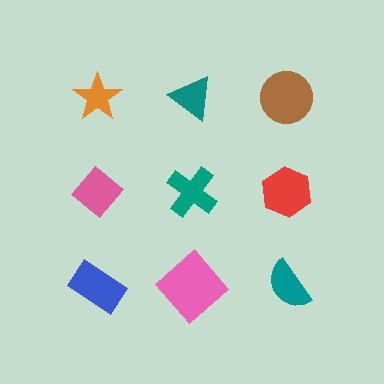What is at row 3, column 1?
A blue rectangle.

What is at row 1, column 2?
A teal triangle.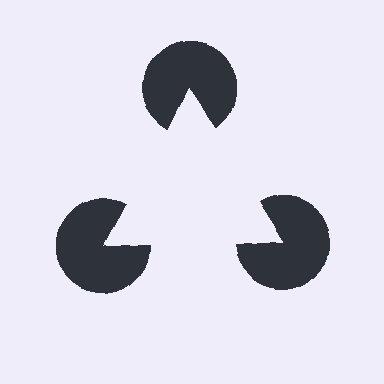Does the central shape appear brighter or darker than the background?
It typically appears slightly brighter than the background, even though no actual brightness change is drawn.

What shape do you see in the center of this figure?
An illusory triangle — its edges are inferred from the aligned wedge cuts in the pac-man discs, not physically drawn.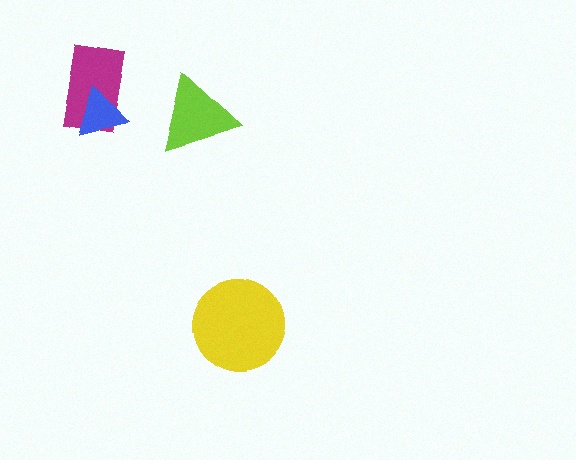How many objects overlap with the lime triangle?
0 objects overlap with the lime triangle.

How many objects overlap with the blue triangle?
1 object overlaps with the blue triangle.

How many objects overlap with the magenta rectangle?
1 object overlaps with the magenta rectangle.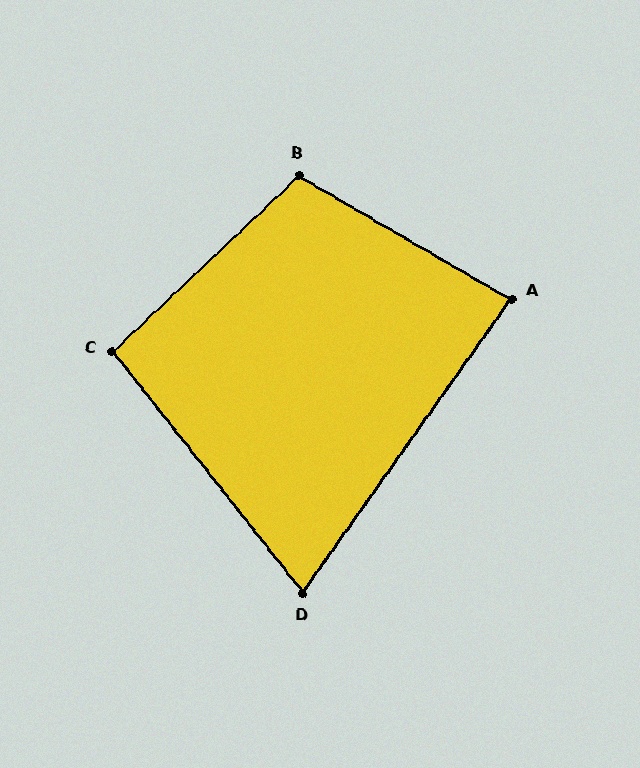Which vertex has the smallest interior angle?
D, at approximately 74 degrees.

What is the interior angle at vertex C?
Approximately 95 degrees (obtuse).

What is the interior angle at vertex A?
Approximately 85 degrees (acute).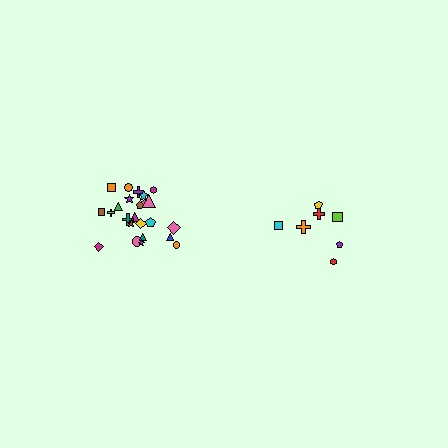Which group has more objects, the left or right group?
The left group.